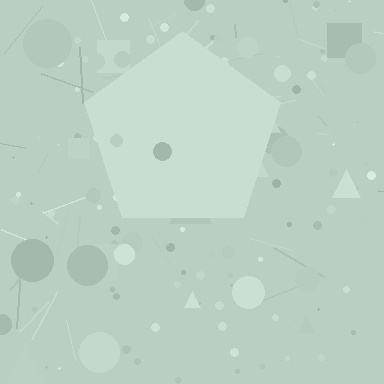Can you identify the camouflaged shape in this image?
The camouflaged shape is a pentagon.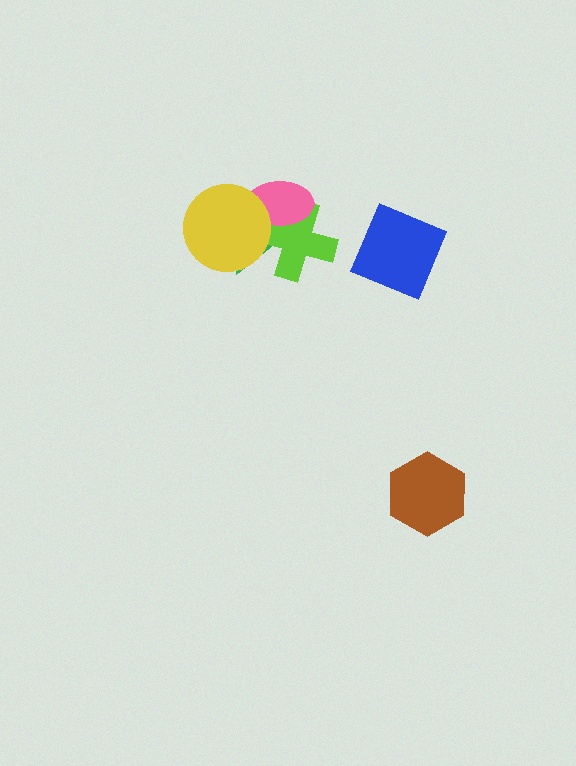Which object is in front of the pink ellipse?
The yellow circle is in front of the pink ellipse.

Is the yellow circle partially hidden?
No, no other shape covers it.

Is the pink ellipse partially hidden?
Yes, it is partially covered by another shape.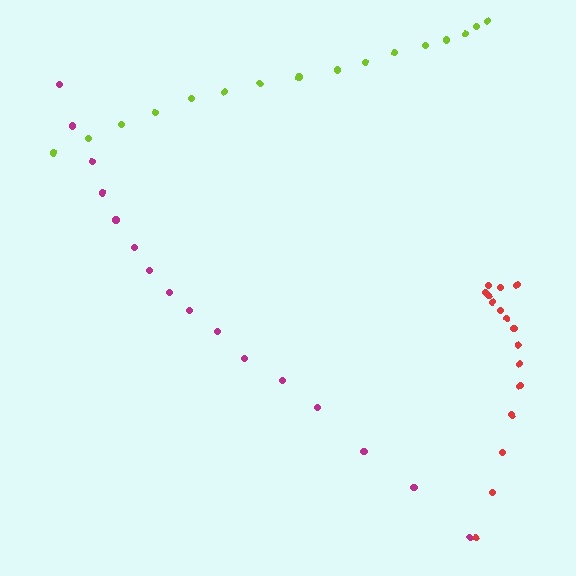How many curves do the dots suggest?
There are 3 distinct paths.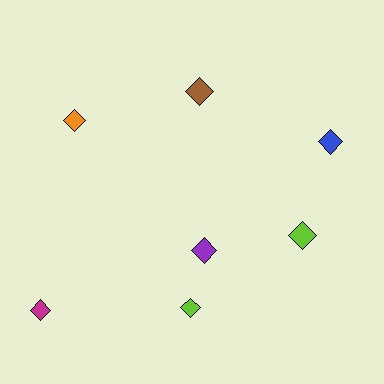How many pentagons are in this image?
There are no pentagons.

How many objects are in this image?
There are 7 objects.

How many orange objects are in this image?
There is 1 orange object.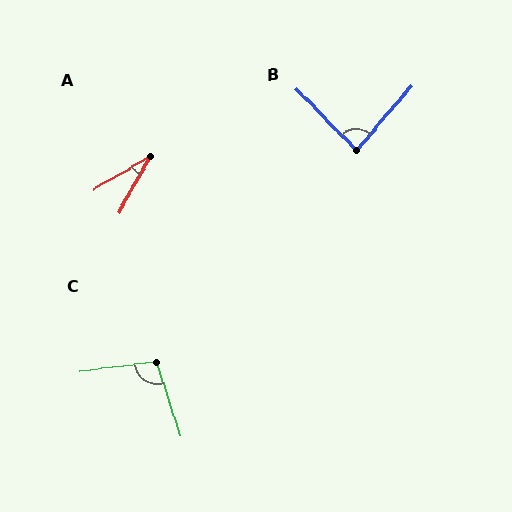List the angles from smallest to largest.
A (30°), B (85°), C (101°).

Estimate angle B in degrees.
Approximately 85 degrees.